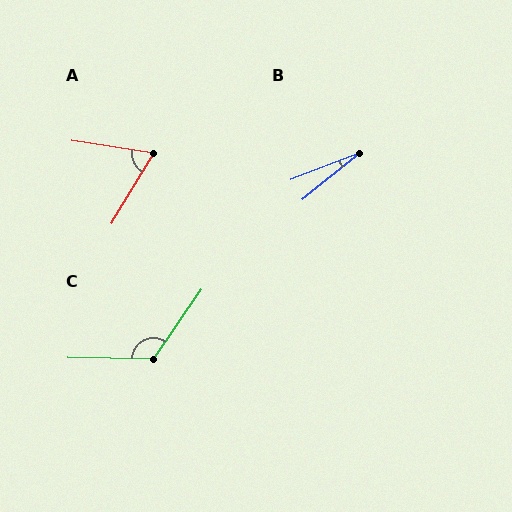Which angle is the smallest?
B, at approximately 18 degrees.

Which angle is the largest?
C, at approximately 123 degrees.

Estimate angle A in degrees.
Approximately 68 degrees.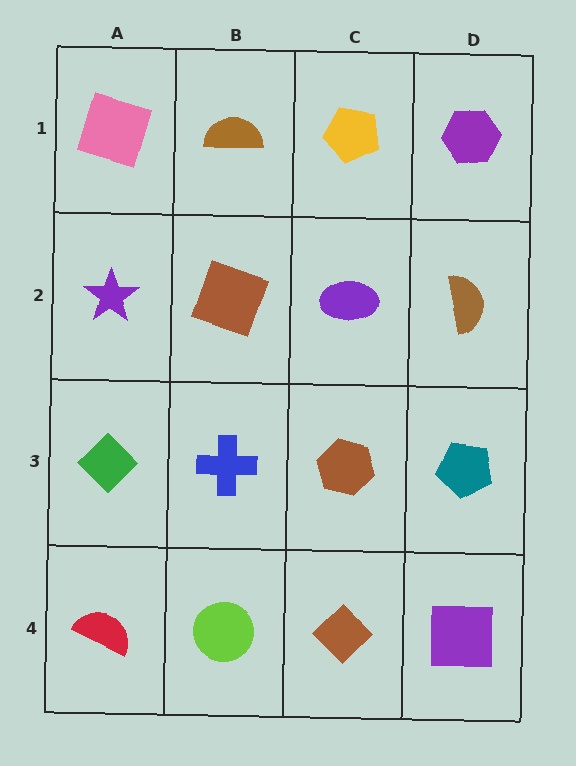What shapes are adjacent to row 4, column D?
A teal pentagon (row 3, column D), a brown diamond (row 4, column C).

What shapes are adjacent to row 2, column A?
A pink square (row 1, column A), a green diamond (row 3, column A), a brown square (row 2, column B).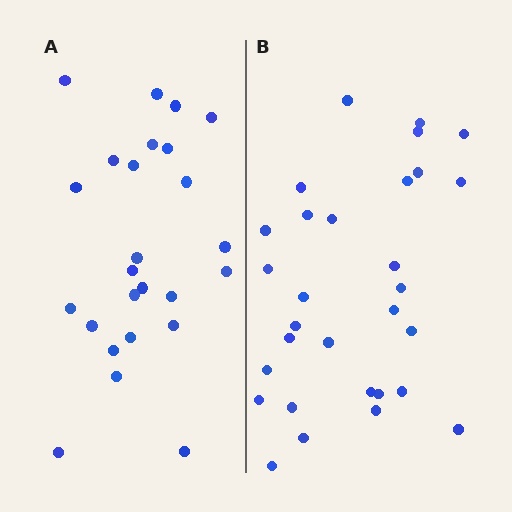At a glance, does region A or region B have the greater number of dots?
Region B (the right region) has more dots.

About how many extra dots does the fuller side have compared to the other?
Region B has about 5 more dots than region A.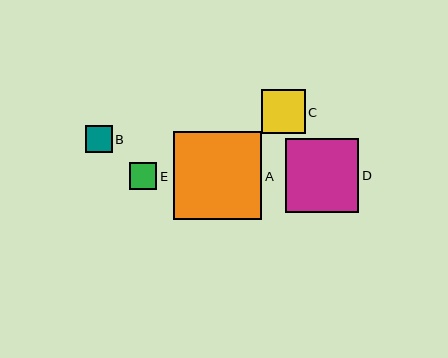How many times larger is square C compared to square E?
Square C is approximately 1.6 times the size of square E.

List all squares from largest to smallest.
From largest to smallest: A, D, C, B, E.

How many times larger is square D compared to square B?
Square D is approximately 2.7 times the size of square B.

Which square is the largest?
Square A is the largest with a size of approximately 88 pixels.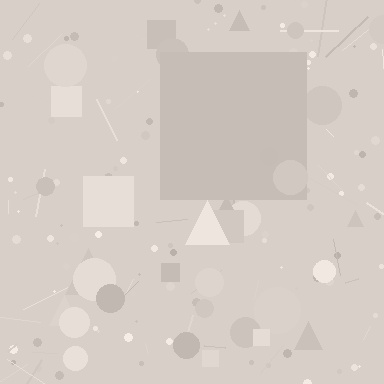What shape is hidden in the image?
A square is hidden in the image.